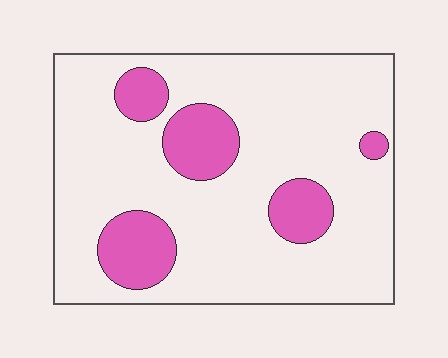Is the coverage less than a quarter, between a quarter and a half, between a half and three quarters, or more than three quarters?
Less than a quarter.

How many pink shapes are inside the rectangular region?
5.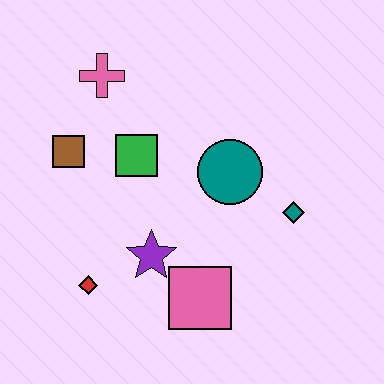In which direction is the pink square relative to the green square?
The pink square is below the green square.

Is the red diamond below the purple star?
Yes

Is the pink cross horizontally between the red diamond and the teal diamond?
Yes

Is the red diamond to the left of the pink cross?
Yes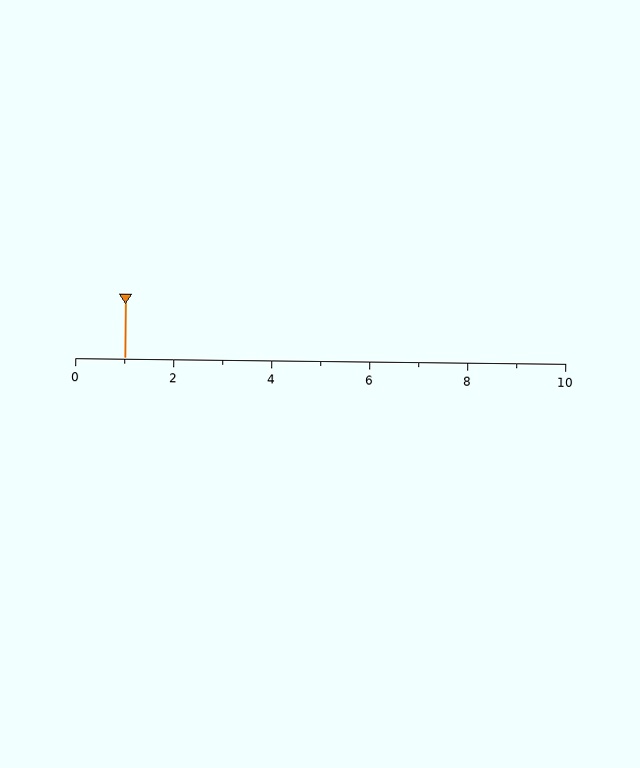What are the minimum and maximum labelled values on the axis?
The axis runs from 0 to 10.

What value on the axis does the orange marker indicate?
The marker indicates approximately 1.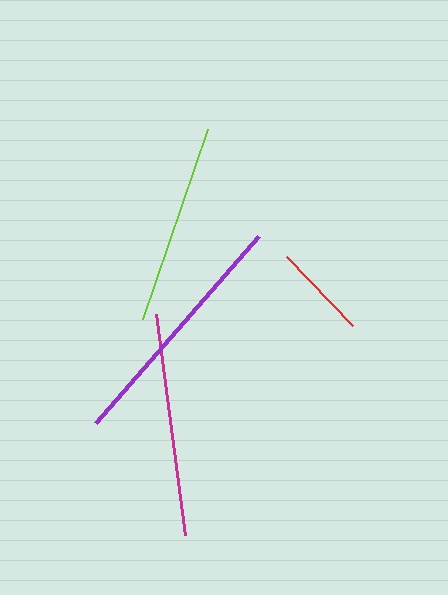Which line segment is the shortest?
The red line is the shortest at approximately 96 pixels.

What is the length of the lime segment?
The lime segment is approximately 201 pixels long.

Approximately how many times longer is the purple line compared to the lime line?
The purple line is approximately 1.2 times the length of the lime line.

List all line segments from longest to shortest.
From longest to shortest: purple, magenta, lime, red.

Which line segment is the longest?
The purple line is the longest at approximately 247 pixels.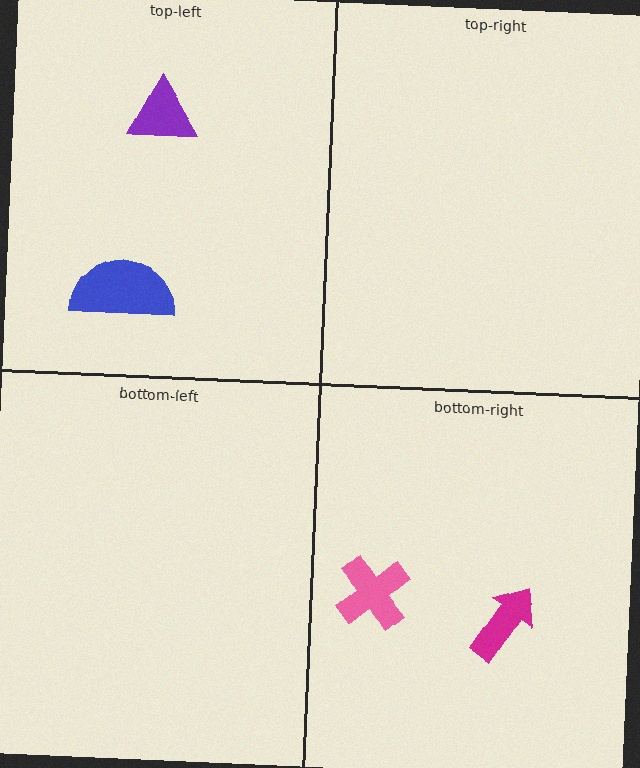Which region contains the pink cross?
The bottom-right region.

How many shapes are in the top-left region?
2.